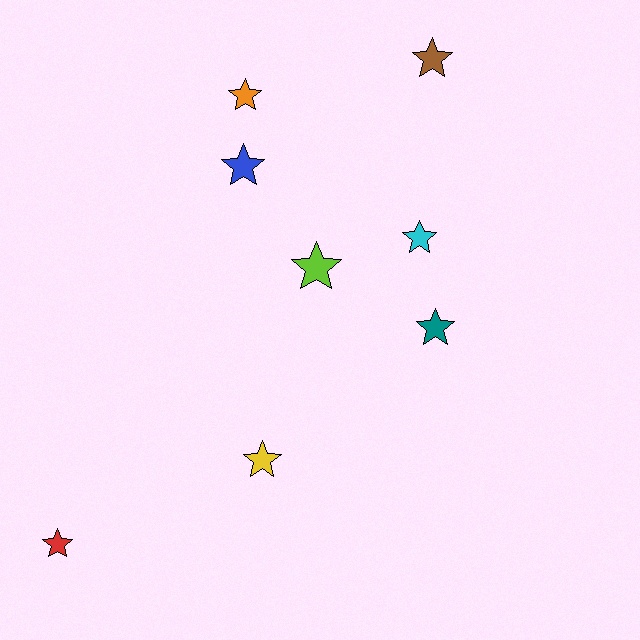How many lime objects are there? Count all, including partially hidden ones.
There is 1 lime object.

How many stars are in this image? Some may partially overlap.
There are 8 stars.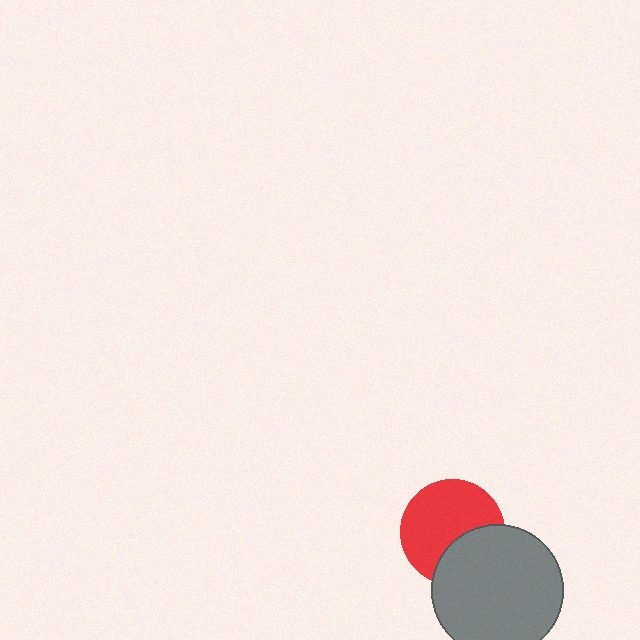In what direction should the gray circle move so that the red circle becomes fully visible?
The gray circle should move toward the lower-right. That is the shortest direction to clear the overlap and leave the red circle fully visible.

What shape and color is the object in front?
The object in front is a gray circle.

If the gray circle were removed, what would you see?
You would see the complete red circle.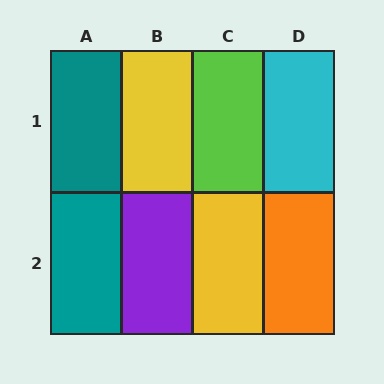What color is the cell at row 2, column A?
Teal.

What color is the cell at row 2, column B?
Purple.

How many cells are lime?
1 cell is lime.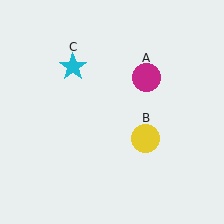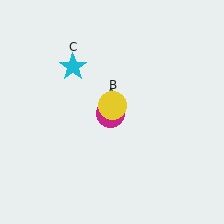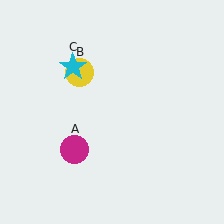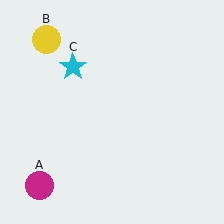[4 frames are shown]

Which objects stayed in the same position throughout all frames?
Cyan star (object C) remained stationary.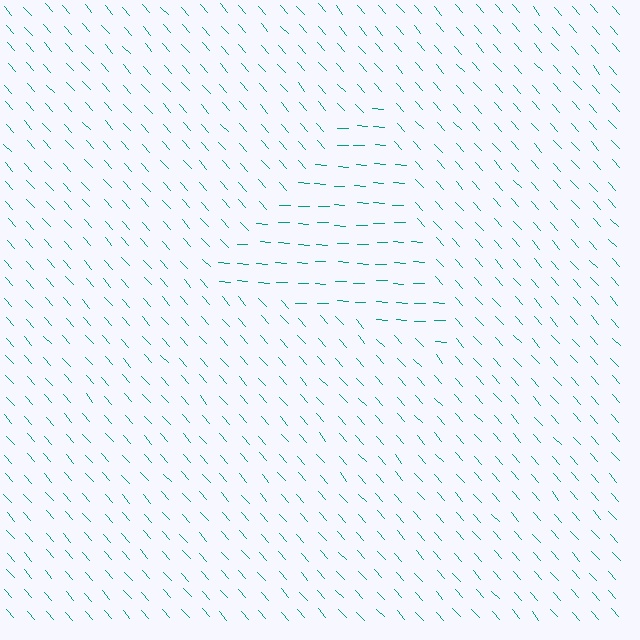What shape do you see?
I see a triangle.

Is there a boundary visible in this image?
Yes, there is a texture boundary formed by a change in line orientation.